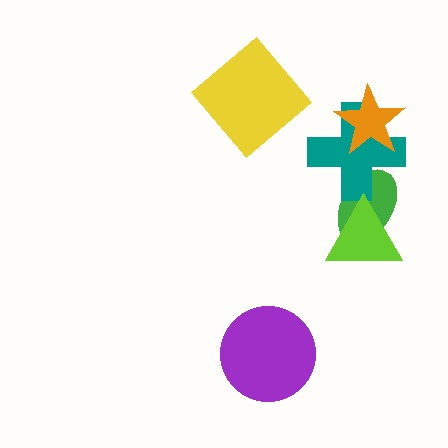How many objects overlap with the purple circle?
0 objects overlap with the purple circle.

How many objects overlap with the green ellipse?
2 objects overlap with the green ellipse.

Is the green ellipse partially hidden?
Yes, it is partially covered by another shape.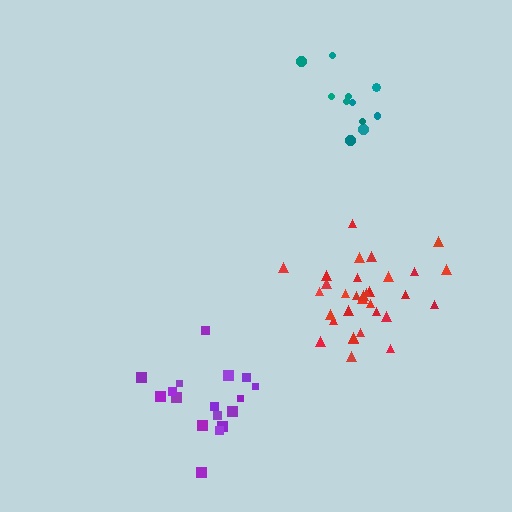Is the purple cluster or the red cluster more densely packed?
Red.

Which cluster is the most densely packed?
Red.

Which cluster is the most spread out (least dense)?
Purple.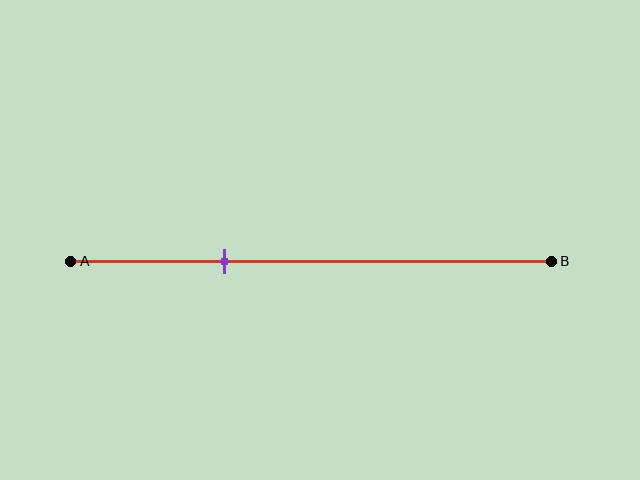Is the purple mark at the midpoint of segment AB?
No, the mark is at about 30% from A, not at the 50% midpoint.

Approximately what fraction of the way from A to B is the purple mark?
The purple mark is approximately 30% of the way from A to B.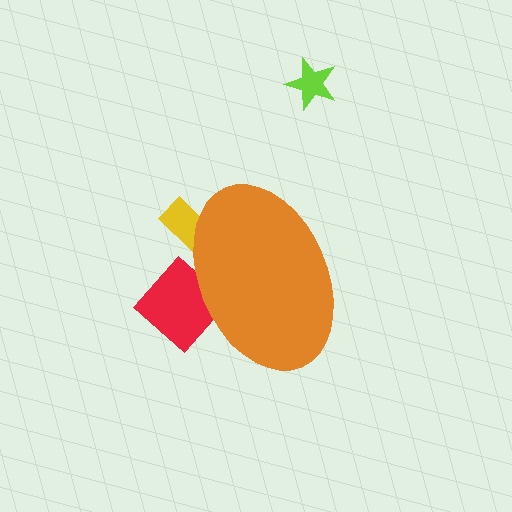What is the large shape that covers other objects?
An orange ellipse.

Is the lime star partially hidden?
No, the lime star is fully visible.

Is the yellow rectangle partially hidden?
Yes, the yellow rectangle is partially hidden behind the orange ellipse.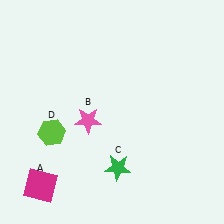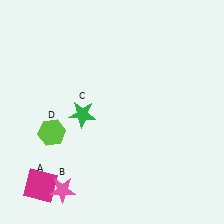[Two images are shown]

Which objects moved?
The objects that moved are: the pink star (B), the green star (C).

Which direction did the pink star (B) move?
The pink star (B) moved down.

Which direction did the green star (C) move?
The green star (C) moved up.